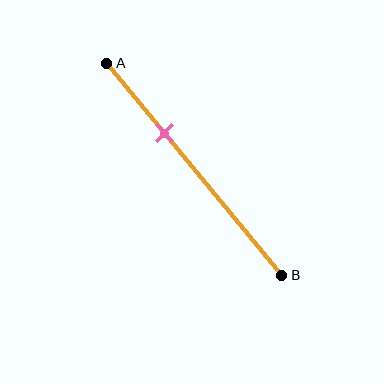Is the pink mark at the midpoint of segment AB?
No, the mark is at about 35% from A, not at the 50% midpoint.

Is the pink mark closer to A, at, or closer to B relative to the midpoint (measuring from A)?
The pink mark is closer to point A than the midpoint of segment AB.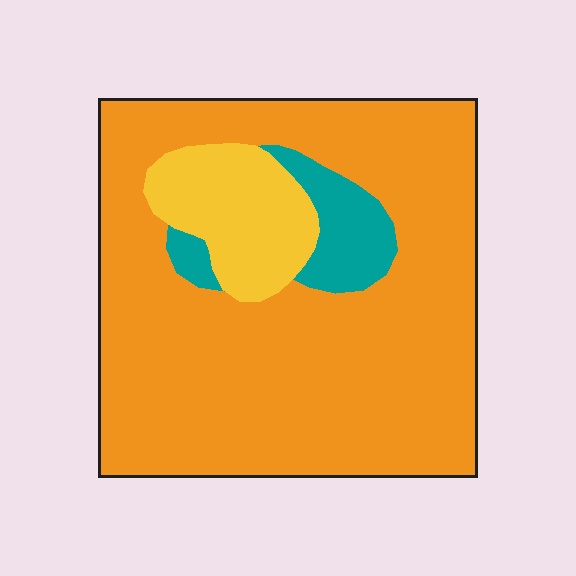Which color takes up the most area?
Orange, at roughly 80%.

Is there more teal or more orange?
Orange.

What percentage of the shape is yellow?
Yellow covers 13% of the shape.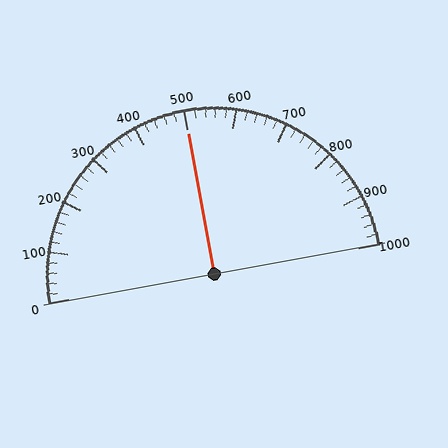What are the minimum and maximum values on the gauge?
The gauge ranges from 0 to 1000.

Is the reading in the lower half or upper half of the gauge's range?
The reading is in the upper half of the range (0 to 1000).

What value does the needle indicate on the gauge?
The needle indicates approximately 500.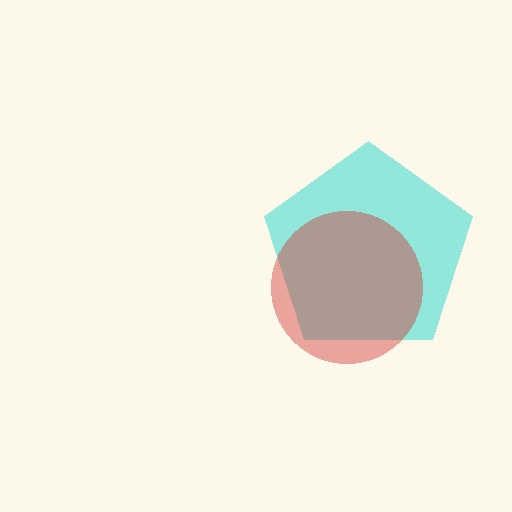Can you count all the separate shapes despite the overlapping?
Yes, there are 2 separate shapes.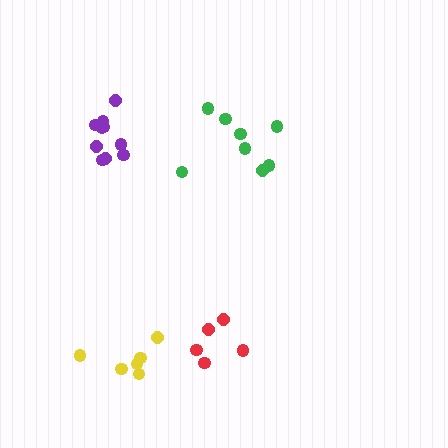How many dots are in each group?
Group 1: 6 dots, Group 2: 10 dots, Group 3: 8 dots, Group 4: 5 dots (29 total).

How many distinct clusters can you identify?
There are 4 distinct clusters.